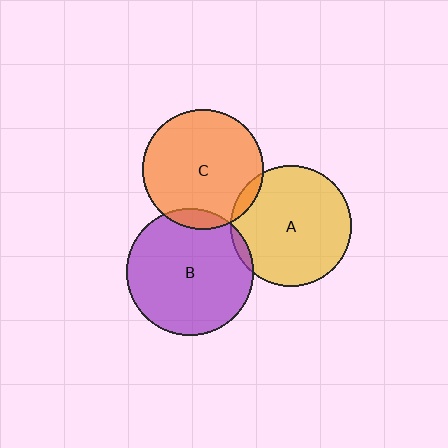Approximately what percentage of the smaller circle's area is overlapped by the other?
Approximately 5%.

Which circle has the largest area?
Circle B (purple).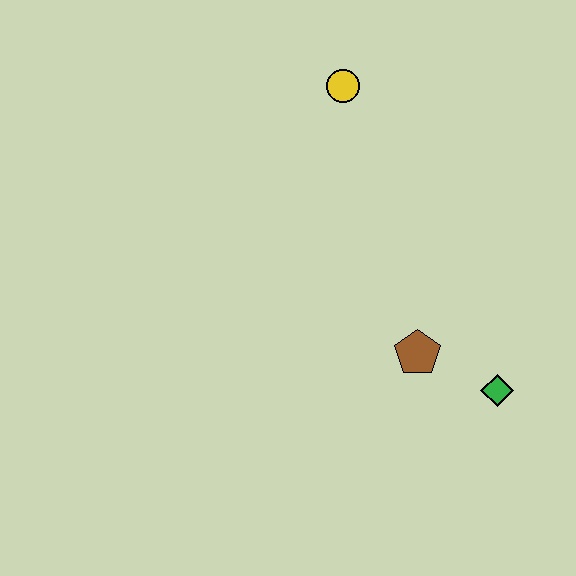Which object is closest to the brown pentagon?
The green diamond is closest to the brown pentagon.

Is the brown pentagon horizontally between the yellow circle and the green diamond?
Yes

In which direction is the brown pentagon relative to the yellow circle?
The brown pentagon is below the yellow circle.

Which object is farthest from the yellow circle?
The green diamond is farthest from the yellow circle.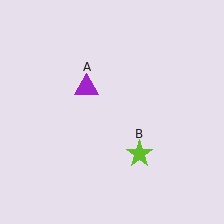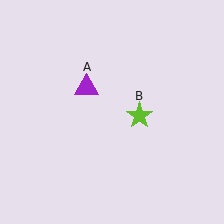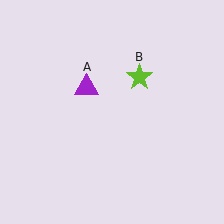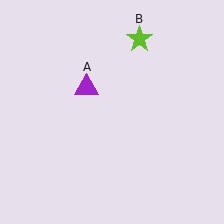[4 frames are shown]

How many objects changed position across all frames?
1 object changed position: lime star (object B).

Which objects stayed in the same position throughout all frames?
Purple triangle (object A) remained stationary.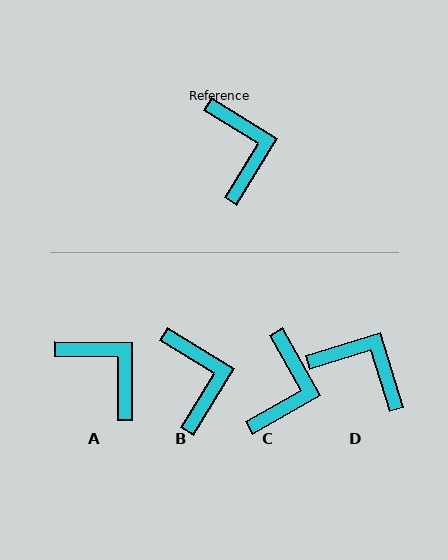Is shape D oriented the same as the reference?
No, it is off by about 48 degrees.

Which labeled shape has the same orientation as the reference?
B.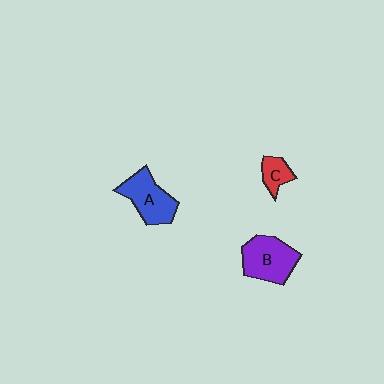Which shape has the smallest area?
Shape C (red).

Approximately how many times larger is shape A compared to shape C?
Approximately 2.2 times.